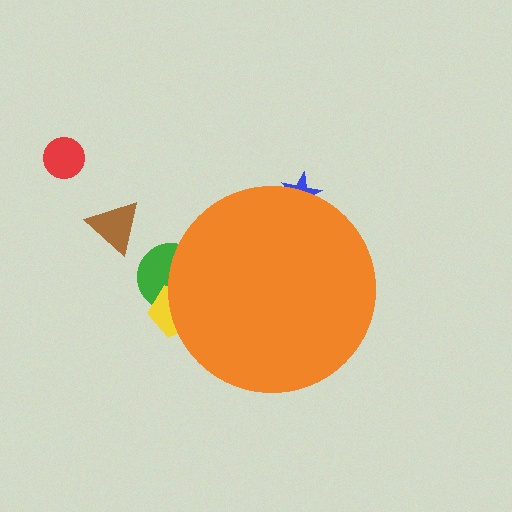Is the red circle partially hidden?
No, the red circle is fully visible.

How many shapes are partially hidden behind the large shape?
3 shapes are partially hidden.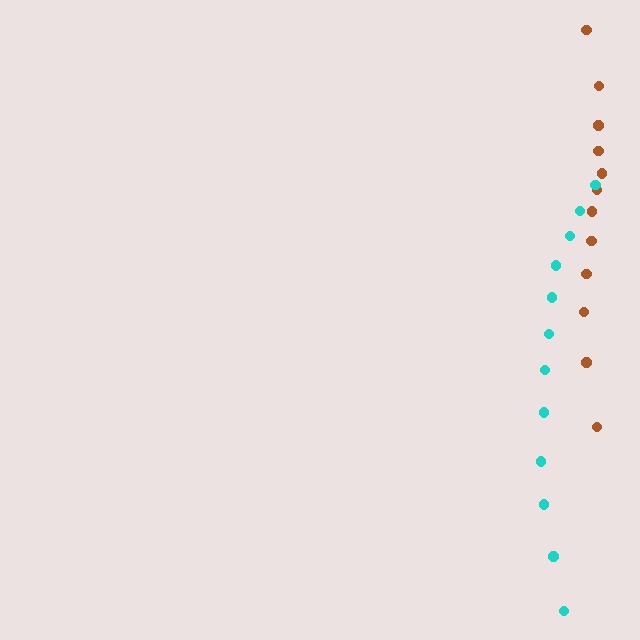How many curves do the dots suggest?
There are 2 distinct paths.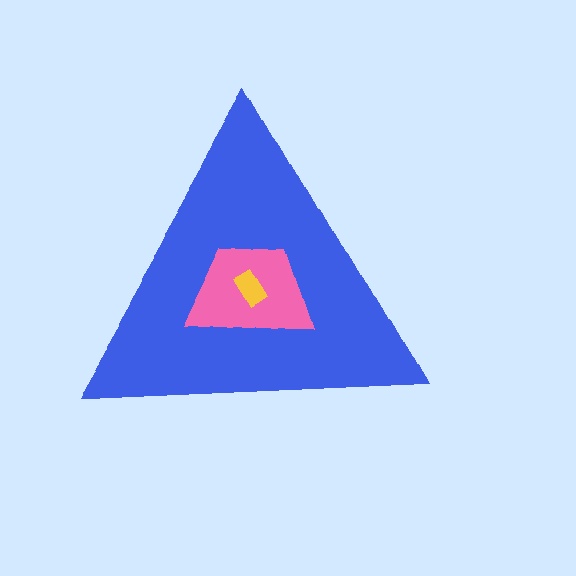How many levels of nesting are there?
3.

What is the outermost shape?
The blue triangle.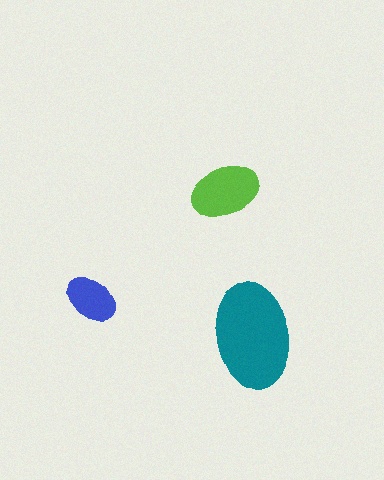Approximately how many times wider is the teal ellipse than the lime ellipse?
About 1.5 times wider.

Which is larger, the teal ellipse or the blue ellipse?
The teal one.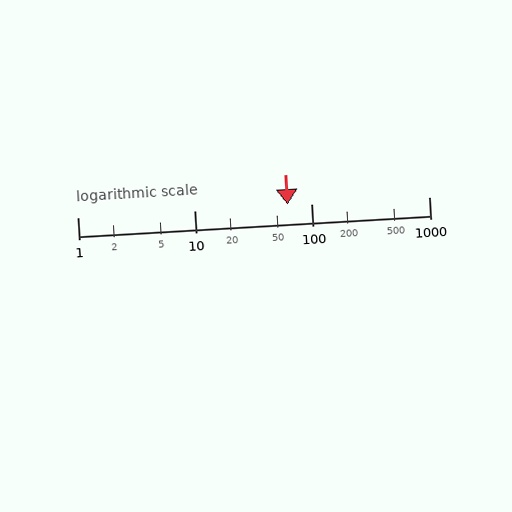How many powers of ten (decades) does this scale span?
The scale spans 3 decades, from 1 to 1000.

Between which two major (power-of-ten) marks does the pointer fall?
The pointer is between 10 and 100.